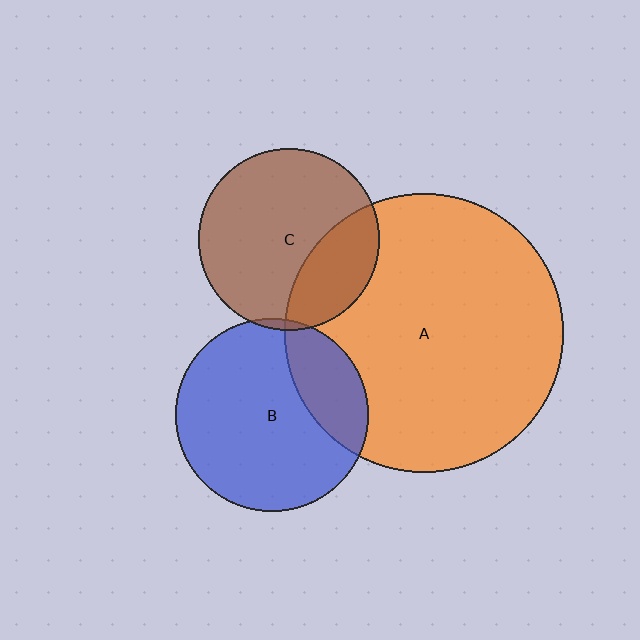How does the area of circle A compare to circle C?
Approximately 2.4 times.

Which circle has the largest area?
Circle A (orange).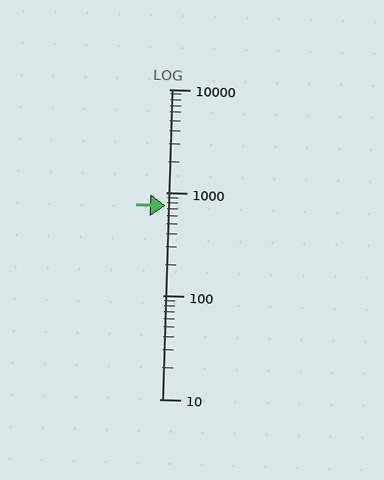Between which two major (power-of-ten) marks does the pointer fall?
The pointer is between 100 and 1000.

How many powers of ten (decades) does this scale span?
The scale spans 3 decades, from 10 to 10000.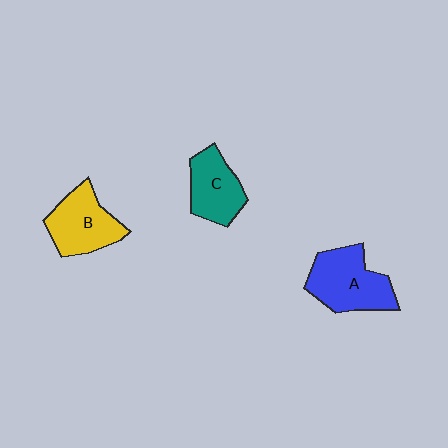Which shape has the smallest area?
Shape C (teal).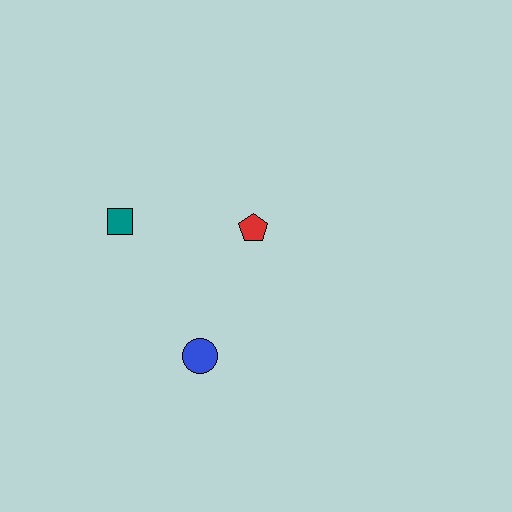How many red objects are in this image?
There is 1 red object.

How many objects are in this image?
There are 3 objects.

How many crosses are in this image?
There are no crosses.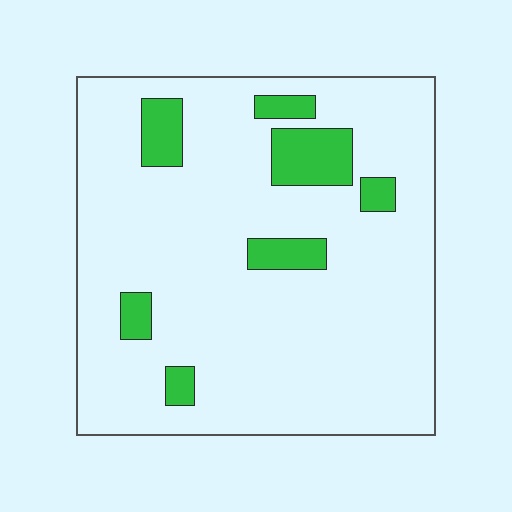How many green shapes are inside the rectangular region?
7.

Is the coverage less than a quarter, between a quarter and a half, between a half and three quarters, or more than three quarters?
Less than a quarter.